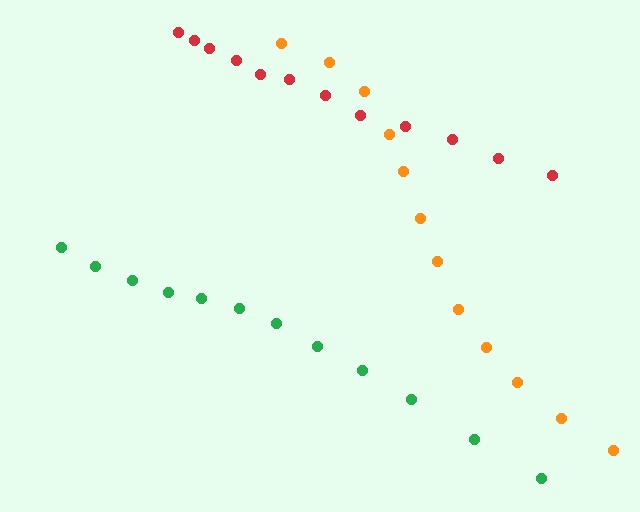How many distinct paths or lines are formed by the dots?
There are 3 distinct paths.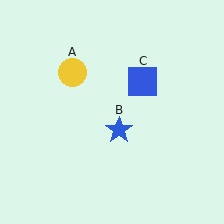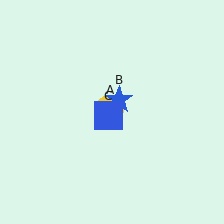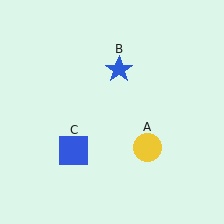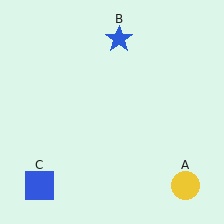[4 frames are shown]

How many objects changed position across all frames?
3 objects changed position: yellow circle (object A), blue star (object B), blue square (object C).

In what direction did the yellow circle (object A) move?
The yellow circle (object A) moved down and to the right.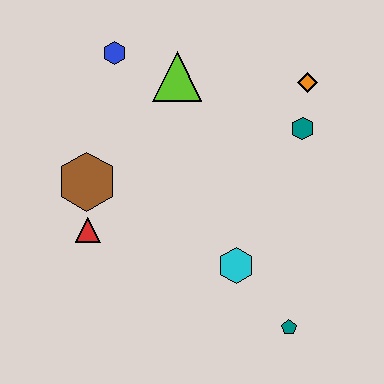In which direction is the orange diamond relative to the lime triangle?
The orange diamond is to the right of the lime triangle.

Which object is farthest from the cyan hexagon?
The blue hexagon is farthest from the cyan hexagon.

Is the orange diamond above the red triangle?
Yes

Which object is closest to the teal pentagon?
The cyan hexagon is closest to the teal pentagon.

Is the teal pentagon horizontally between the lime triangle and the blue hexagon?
No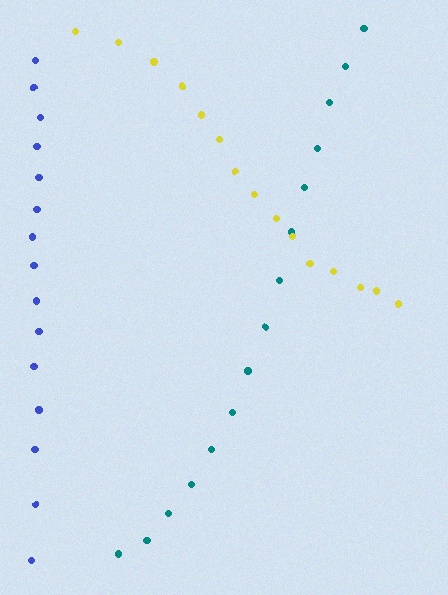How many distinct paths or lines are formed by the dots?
There are 3 distinct paths.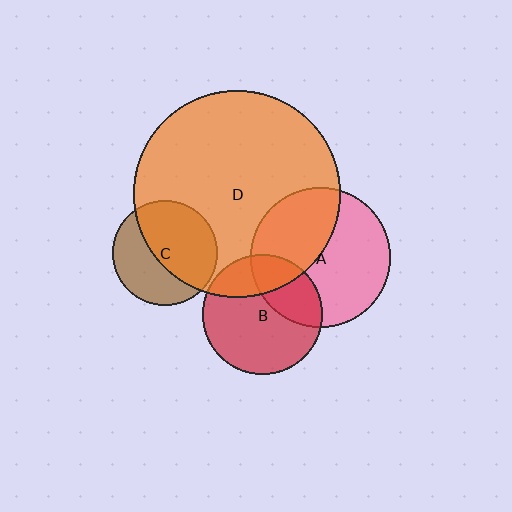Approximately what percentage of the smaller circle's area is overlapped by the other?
Approximately 55%.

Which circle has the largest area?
Circle D (orange).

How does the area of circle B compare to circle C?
Approximately 1.3 times.